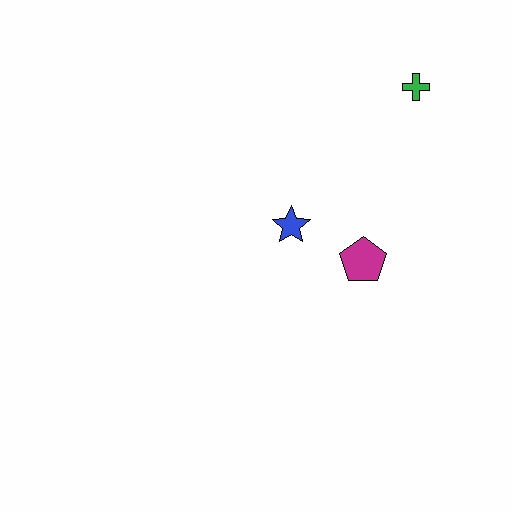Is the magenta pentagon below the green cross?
Yes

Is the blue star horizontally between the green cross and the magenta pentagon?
No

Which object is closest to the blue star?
The magenta pentagon is closest to the blue star.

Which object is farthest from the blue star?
The green cross is farthest from the blue star.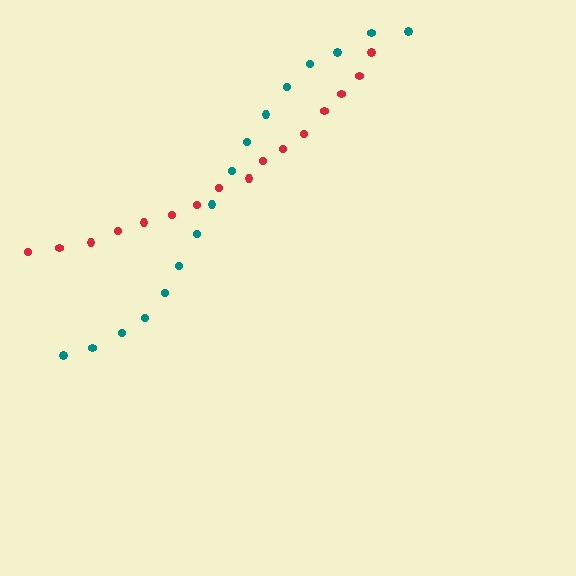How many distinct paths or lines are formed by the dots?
There are 2 distinct paths.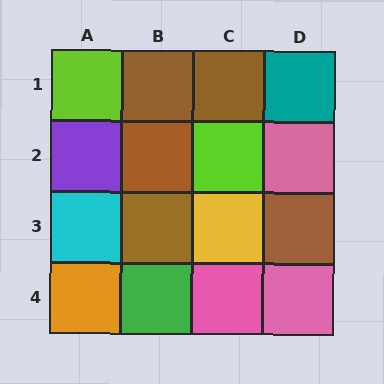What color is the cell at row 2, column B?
Brown.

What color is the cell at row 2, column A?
Purple.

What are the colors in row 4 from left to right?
Orange, green, pink, pink.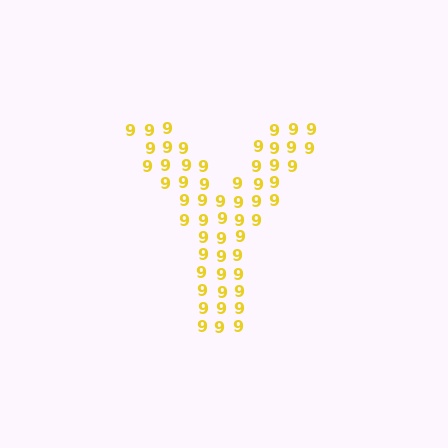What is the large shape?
The large shape is the letter Y.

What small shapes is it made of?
It is made of small digit 9's.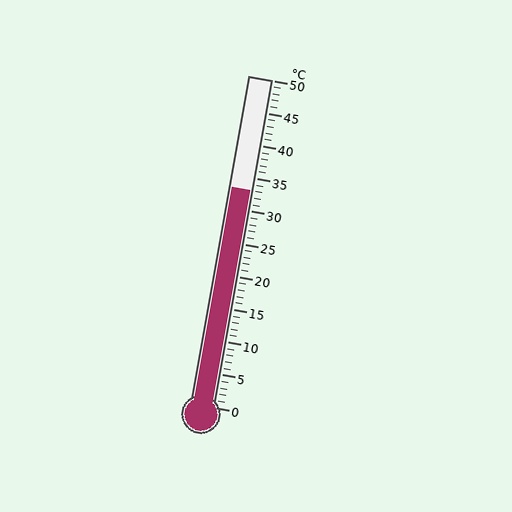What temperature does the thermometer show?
The thermometer shows approximately 33°C.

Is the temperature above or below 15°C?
The temperature is above 15°C.